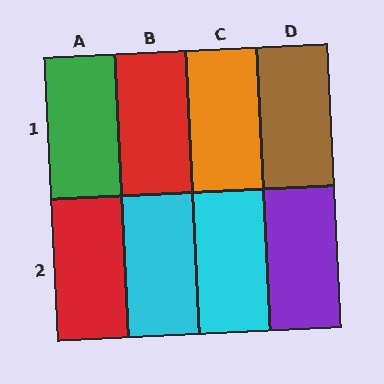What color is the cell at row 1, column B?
Red.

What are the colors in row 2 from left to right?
Red, cyan, cyan, purple.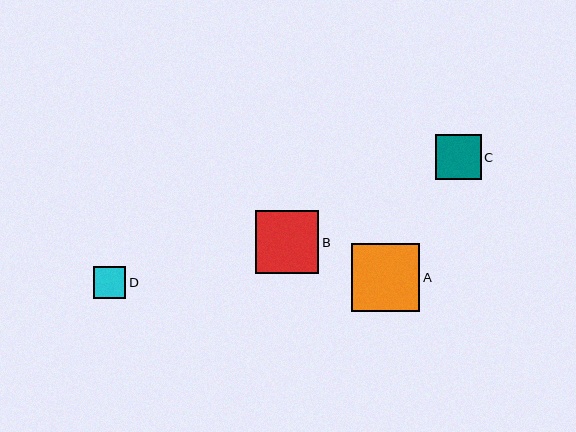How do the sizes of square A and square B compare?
Square A and square B are approximately the same size.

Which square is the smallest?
Square D is the smallest with a size of approximately 32 pixels.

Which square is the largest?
Square A is the largest with a size of approximately 68 pixels.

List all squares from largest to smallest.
From largest to smallest: A, B, C, D.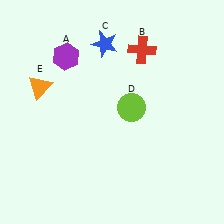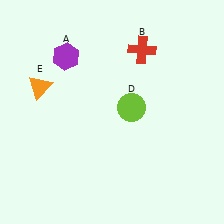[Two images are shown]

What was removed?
The blue star (C) was removed in Image 2.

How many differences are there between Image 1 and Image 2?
There is 1 difference between the two images.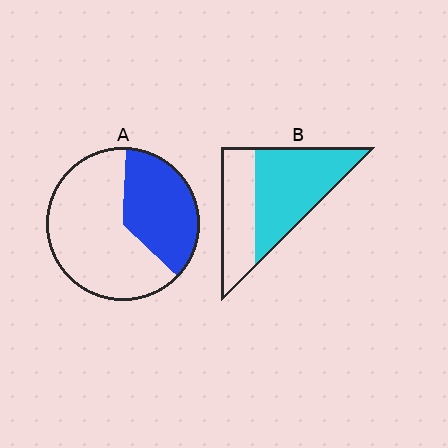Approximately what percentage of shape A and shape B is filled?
A is approximately 35% and B is approximately 60%.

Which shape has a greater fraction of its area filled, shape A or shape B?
Shape B.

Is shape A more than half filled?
No.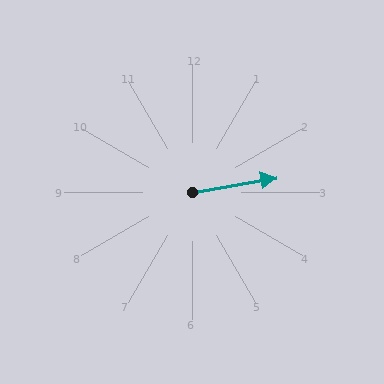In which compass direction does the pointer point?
East.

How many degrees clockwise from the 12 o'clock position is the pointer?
Approximately 80 degrees.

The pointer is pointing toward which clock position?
Roughly 3 o'clock.